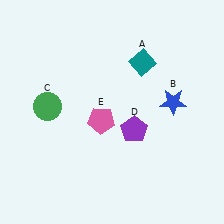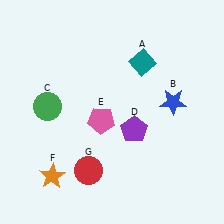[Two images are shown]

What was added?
An orange star (F), a red circle (G) were added in Image 2.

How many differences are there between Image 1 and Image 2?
There are 2 differences between the two images.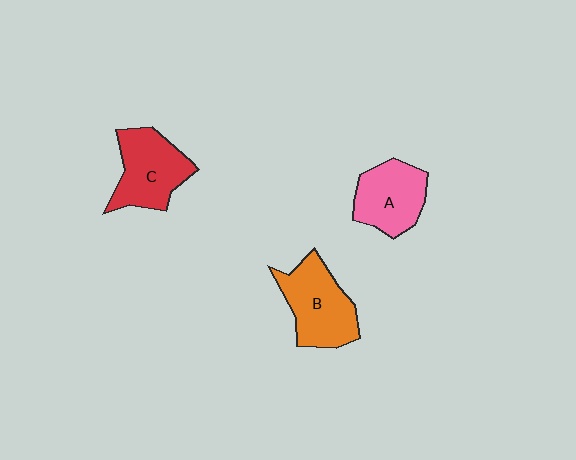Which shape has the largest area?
Shape B (orange).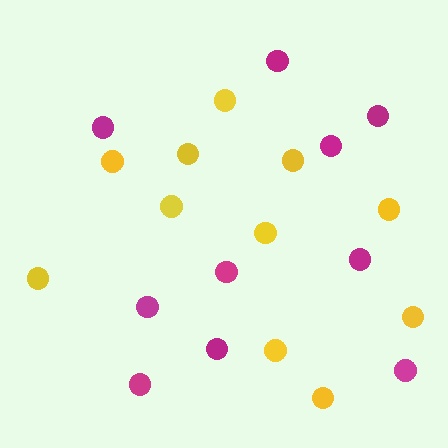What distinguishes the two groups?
There are 2 groups: one group of magenta circles (10) and one group of yellow circles (11).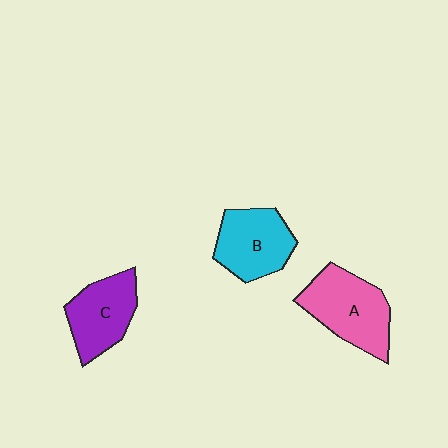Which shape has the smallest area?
Shape C (purple).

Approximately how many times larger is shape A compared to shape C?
Approximately 1.2 times.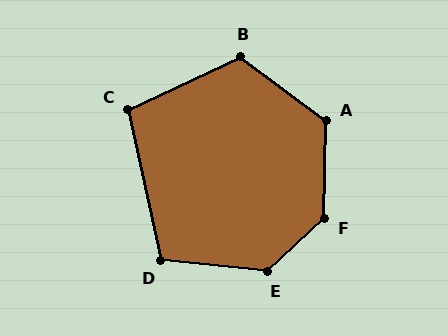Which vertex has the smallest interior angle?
C, at approximately 103 degrees.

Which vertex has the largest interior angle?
F, at approximately 134 degrees.